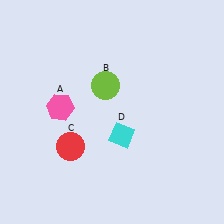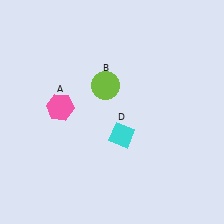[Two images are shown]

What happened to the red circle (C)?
The red circle (C) was removed in Image 2. It was in the bottom-left area of Image 1.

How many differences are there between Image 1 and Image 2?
There is 1 difference between the two images.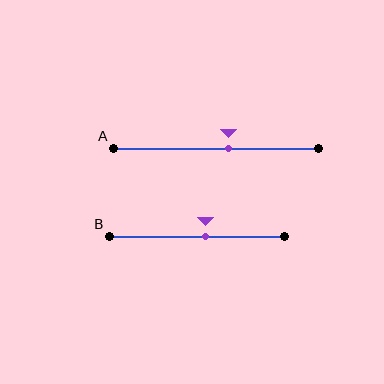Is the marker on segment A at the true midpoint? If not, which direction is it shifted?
No, the marker on segment A is shifted to the right by about 6% of the segment length.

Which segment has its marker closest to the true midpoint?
Segment B has its marker closest to the true midpoint.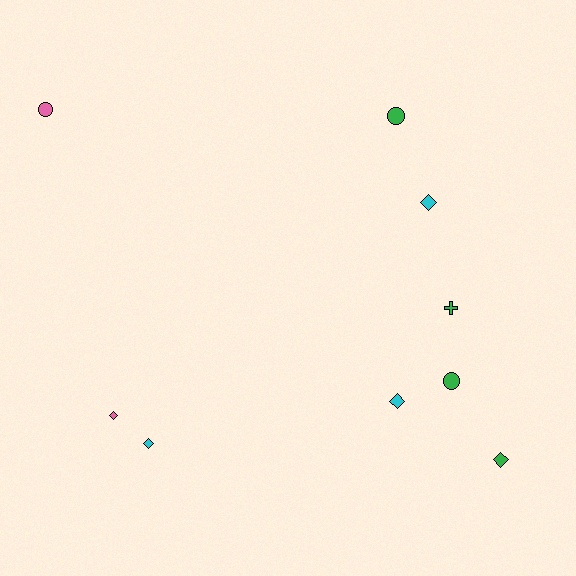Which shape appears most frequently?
Diamond, with 5 objects.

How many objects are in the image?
There are 9 objects.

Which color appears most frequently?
Green, with 4 objects.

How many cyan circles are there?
There are no cyan circles.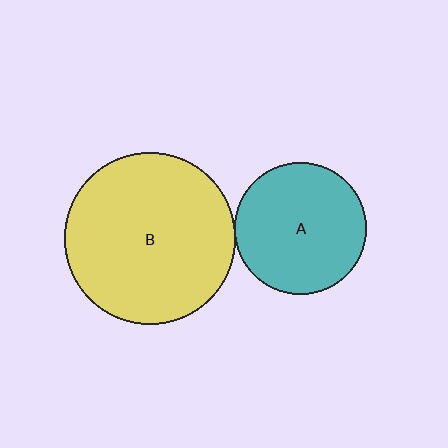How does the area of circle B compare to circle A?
Approximately 1.7 times.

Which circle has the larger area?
Circle B (yellow).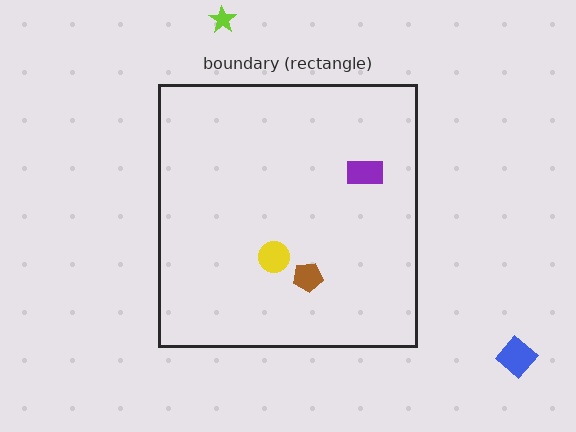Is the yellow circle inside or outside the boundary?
Inside.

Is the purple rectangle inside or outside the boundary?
Inside.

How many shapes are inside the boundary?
3 inside, 2 outside.